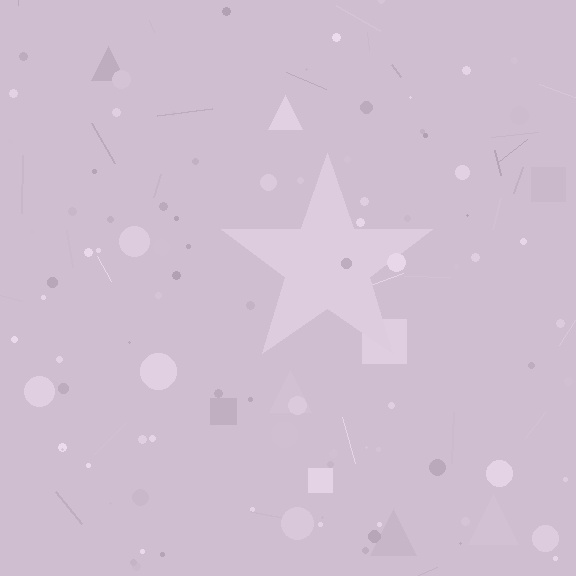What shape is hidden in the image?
A star is hidden in the image.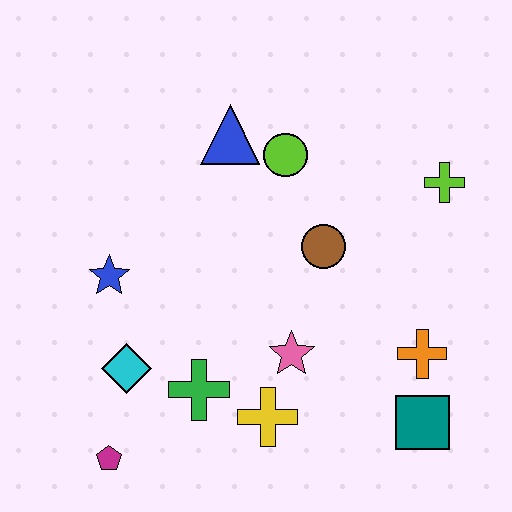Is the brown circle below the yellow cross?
No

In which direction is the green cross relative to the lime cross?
The green cross is to the left of the lime cross.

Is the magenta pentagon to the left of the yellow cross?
Yes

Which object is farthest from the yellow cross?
The lime cross is farthest from the yellow cross.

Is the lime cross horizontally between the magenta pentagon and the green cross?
No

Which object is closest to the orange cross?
The teal square is closest to the orange cross.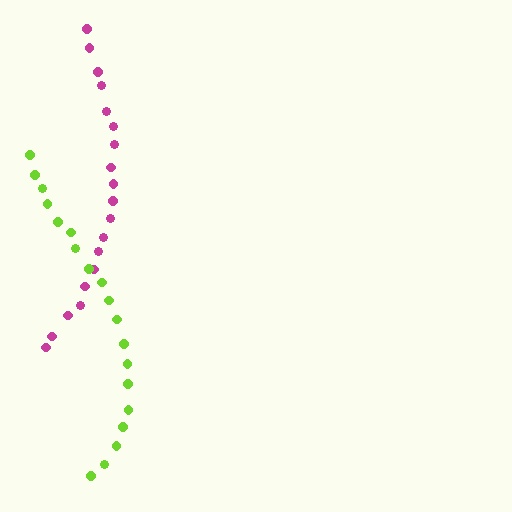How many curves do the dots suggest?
There are 2 distinct paths.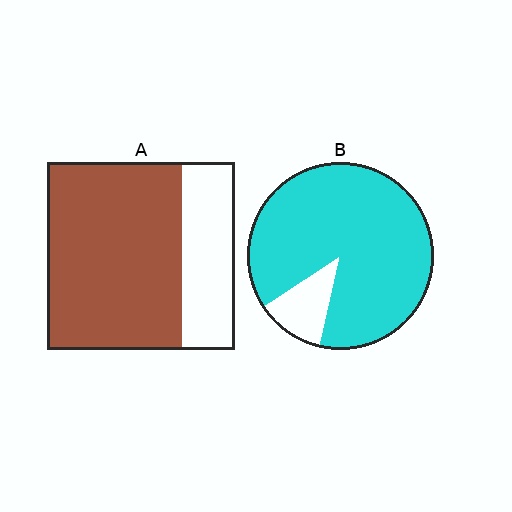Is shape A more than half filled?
Yes.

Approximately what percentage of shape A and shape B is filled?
A is approximately 70% and B is approximately 90%.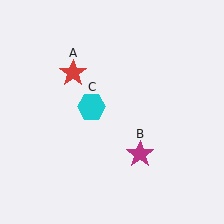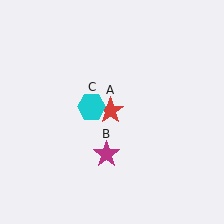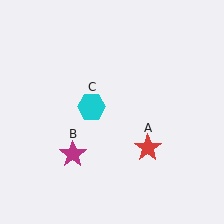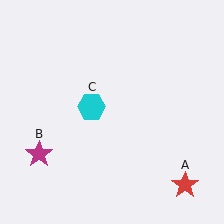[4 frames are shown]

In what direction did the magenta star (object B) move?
The magenta star (object B) moved left.